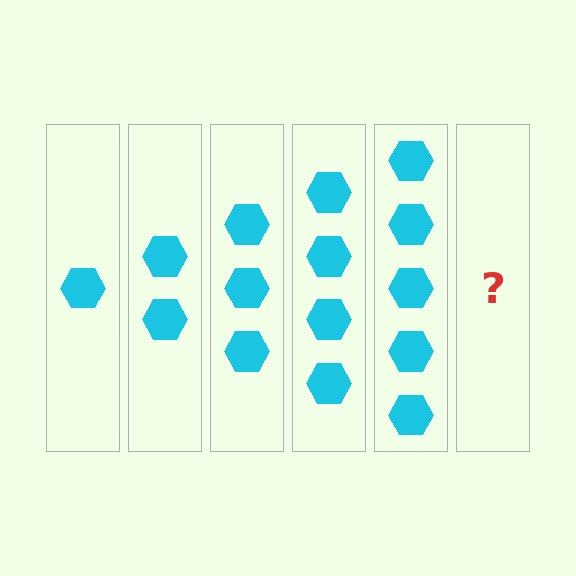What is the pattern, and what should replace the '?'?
The pattern is that each step adds one more hexagon. The '?' should be 6 hexagons.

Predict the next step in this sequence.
The next step is 6 hexagons.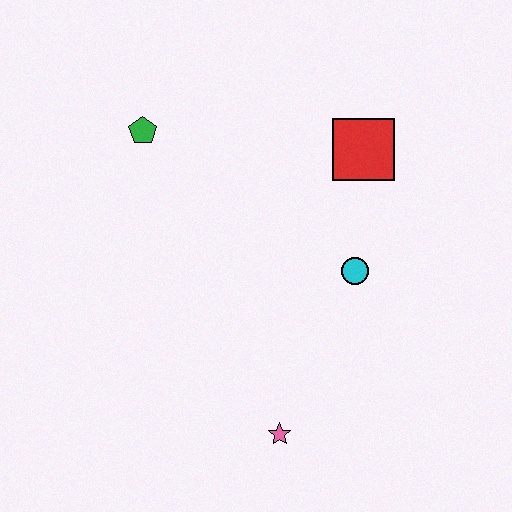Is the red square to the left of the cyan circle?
No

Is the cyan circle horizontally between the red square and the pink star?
Yes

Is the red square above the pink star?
Yes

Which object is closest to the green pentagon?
The red square is closest to the green pentagon.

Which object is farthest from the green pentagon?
The pink star is farthest from the green pentagon.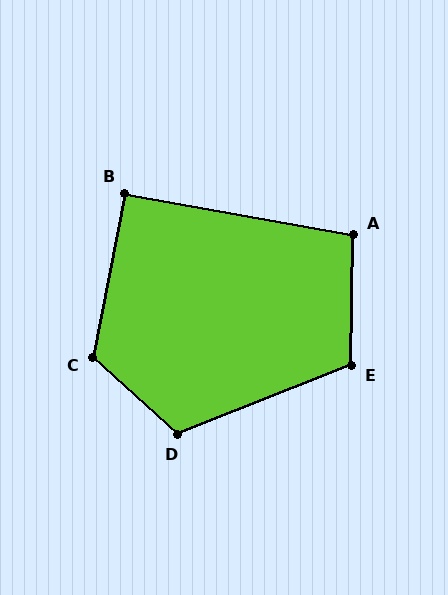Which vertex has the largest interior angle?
C, at approximately 121 degrees.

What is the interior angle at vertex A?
Approximately 99 degrees (obtuse).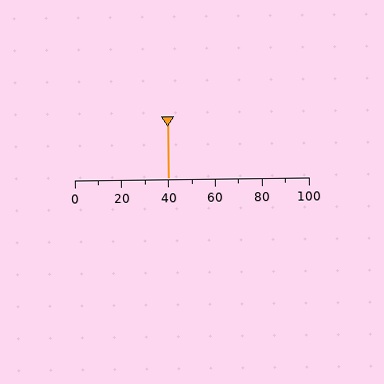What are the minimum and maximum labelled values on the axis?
The axis runs from 0 to 100.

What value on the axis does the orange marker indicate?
The marker indicates approximately 40.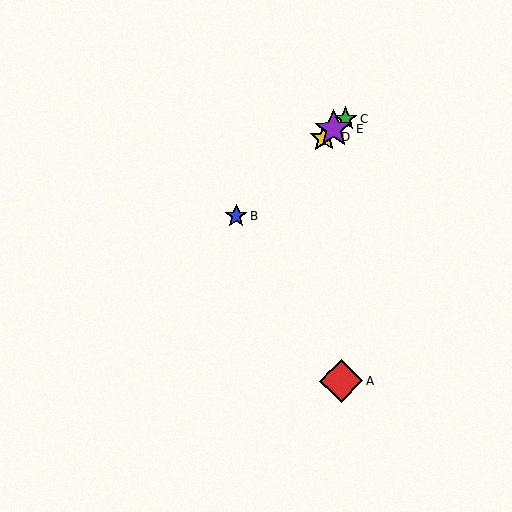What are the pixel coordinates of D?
Object D is at (324, 138).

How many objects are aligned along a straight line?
4 objects (B, C, D, E) are aligned along a straight line.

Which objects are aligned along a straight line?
Objects B, C, D, E are aligned along a straight line.